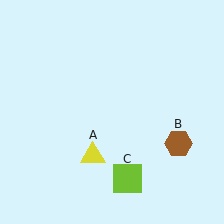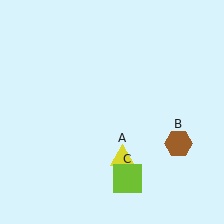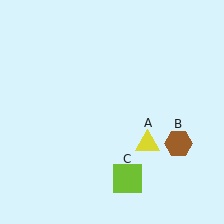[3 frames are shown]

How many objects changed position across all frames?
1 object changed position: yellow triangle (object A).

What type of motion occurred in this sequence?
The yellow triangle (object A) rotated counterclockwise around the center of the scene.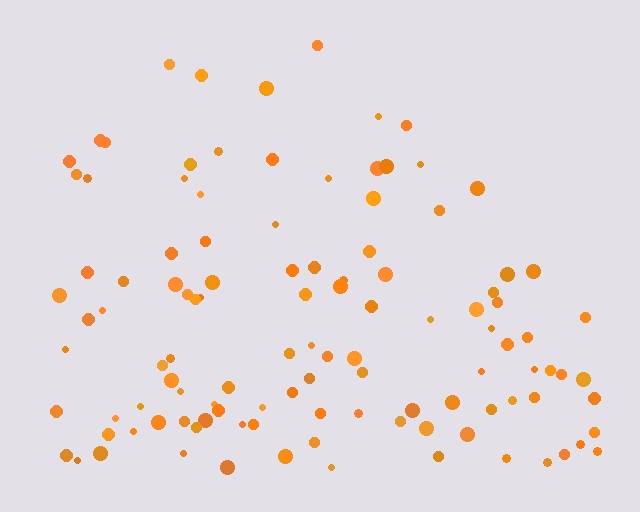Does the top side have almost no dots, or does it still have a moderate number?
Still a moderate number, just noticeably fewer than the bottom.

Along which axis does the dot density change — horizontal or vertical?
Vertical.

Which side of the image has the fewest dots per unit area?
The top.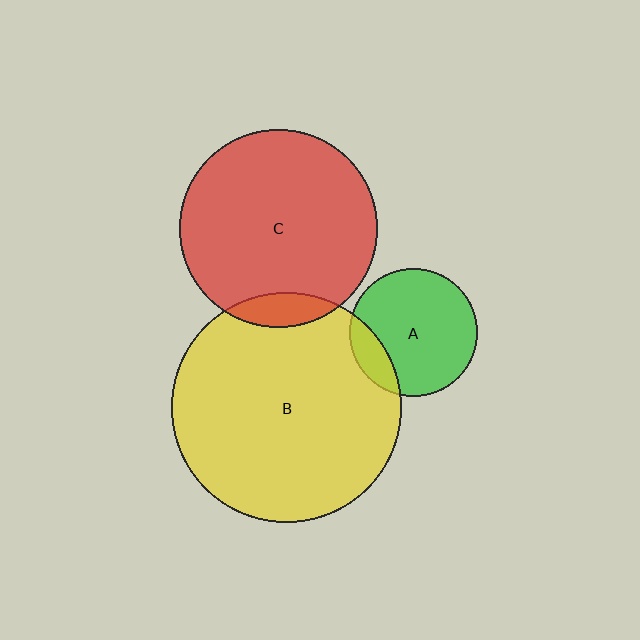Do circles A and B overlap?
Yes.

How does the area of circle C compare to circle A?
Approximately 2.4 times.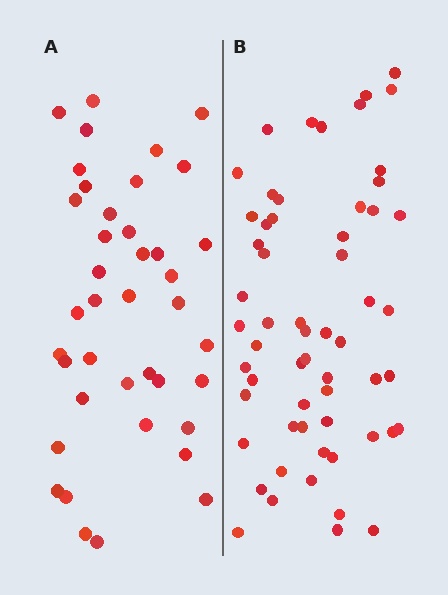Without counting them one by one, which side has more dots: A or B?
Region B (the right region) has more dots.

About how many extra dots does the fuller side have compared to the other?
Region B has approximately 20 more dots than region A.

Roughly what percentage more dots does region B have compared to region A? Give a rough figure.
About 50% more.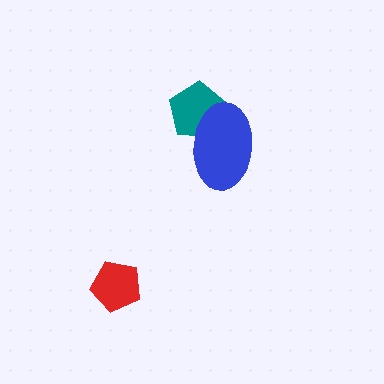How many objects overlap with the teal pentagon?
1 object overlaps with the teal pentagon.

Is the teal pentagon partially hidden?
Yes, it is partially covered by another shape.